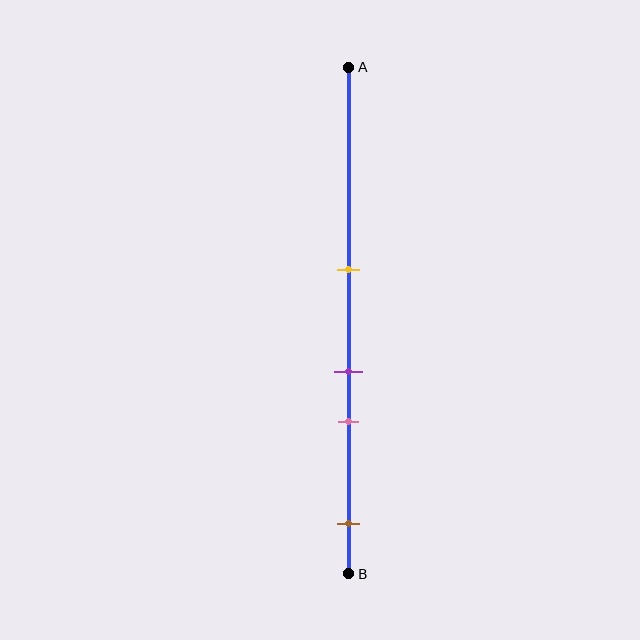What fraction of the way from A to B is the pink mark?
The pink mark is approximately 70% (0.7) of the way from A to B.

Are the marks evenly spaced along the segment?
No, the marks are not evenly spaced.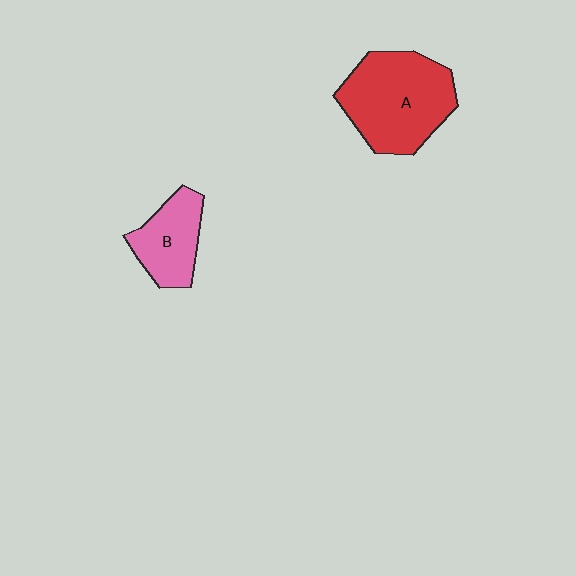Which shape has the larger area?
Shape A (red).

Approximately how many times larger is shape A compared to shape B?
Approximately 1.8 times.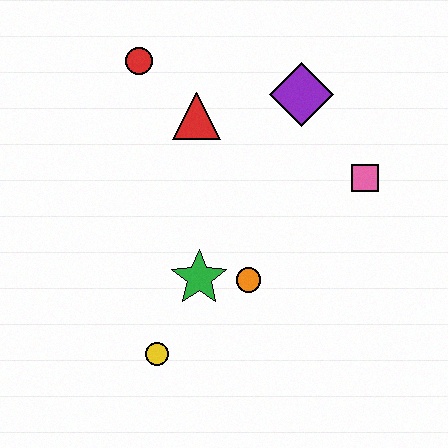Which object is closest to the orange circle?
The green star is closest to the orange circle.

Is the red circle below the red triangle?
No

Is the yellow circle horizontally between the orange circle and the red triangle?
No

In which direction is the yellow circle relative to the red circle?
The yellow circle is below the red circle.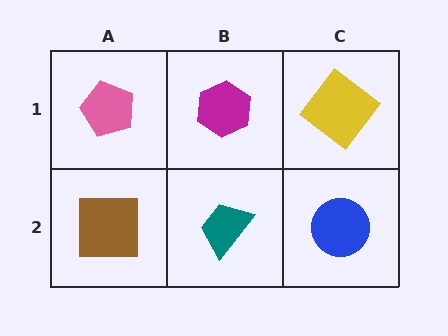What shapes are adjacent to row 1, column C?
A blue circle (row 2, column C), a magenta hexagon (row 1, column B).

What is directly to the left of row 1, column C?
A magenta hexagon.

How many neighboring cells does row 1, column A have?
2.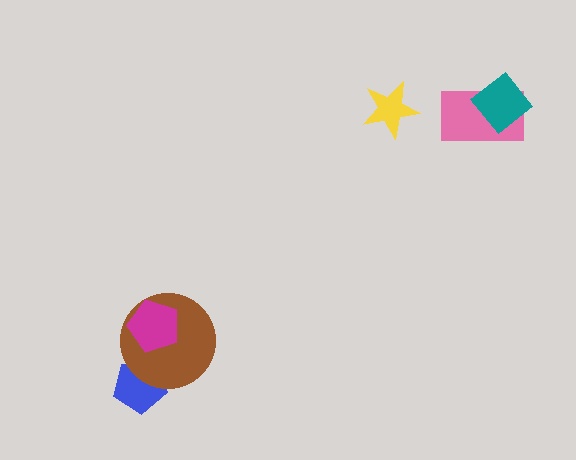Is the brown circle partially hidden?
Yes, it is partially covered by another shape.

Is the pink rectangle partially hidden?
Yes, it is partially covered by another shape.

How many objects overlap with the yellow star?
0 objects overlap with the yellow star.